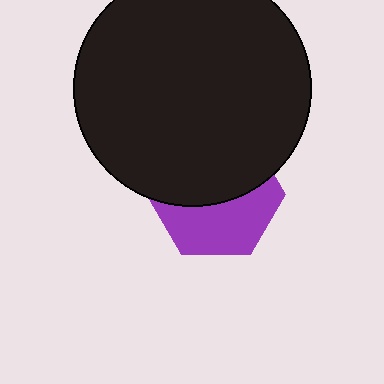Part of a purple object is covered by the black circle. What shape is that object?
It is a hexagon.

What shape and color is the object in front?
The object in front is a black circle.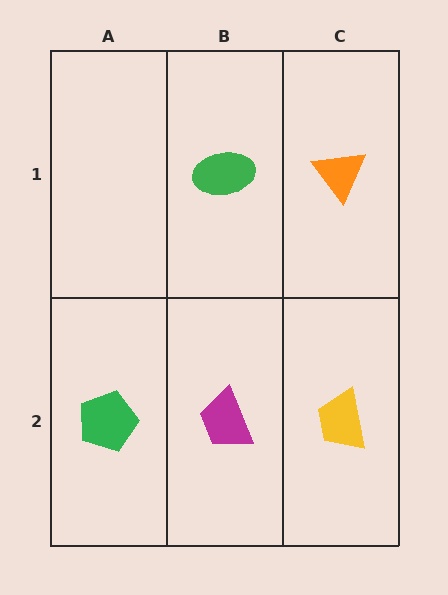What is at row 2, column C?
A yellow trapezoid.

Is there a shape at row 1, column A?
No, that cell is empty.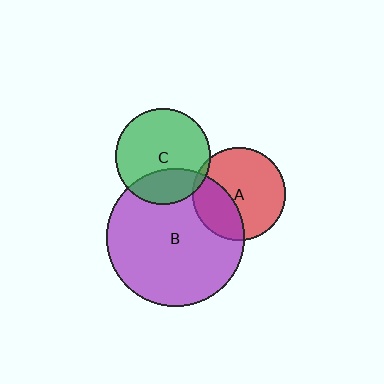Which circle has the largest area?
Circle B (purple).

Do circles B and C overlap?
Yes.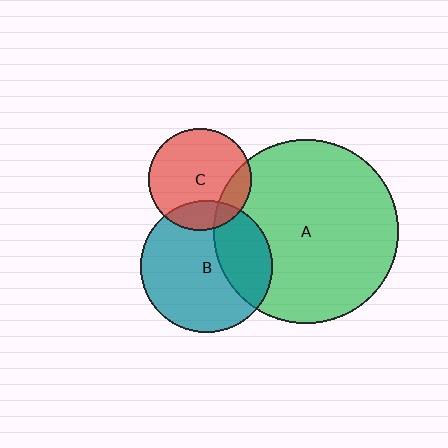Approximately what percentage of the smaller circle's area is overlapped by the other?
Approximately 15%.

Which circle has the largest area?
Circle A (green).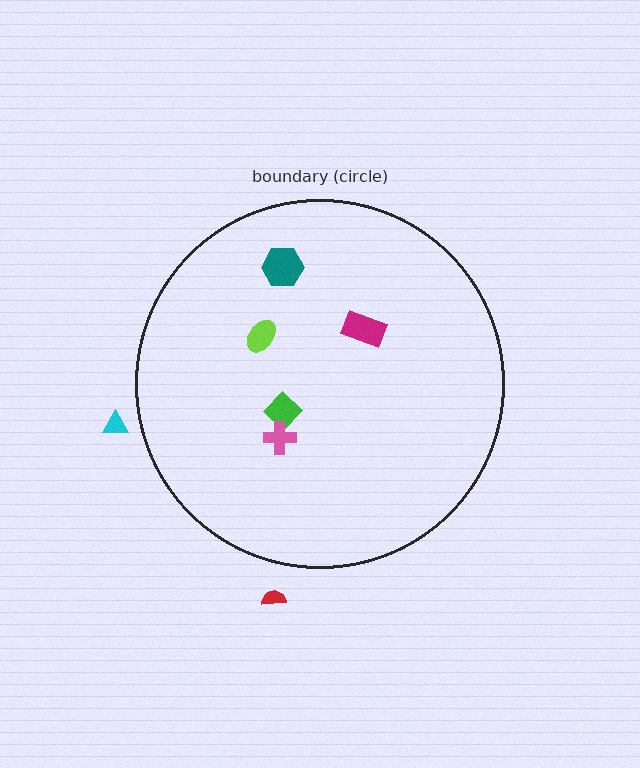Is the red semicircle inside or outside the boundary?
Outside.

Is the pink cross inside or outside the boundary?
Inside.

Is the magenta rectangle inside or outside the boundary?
Inside.